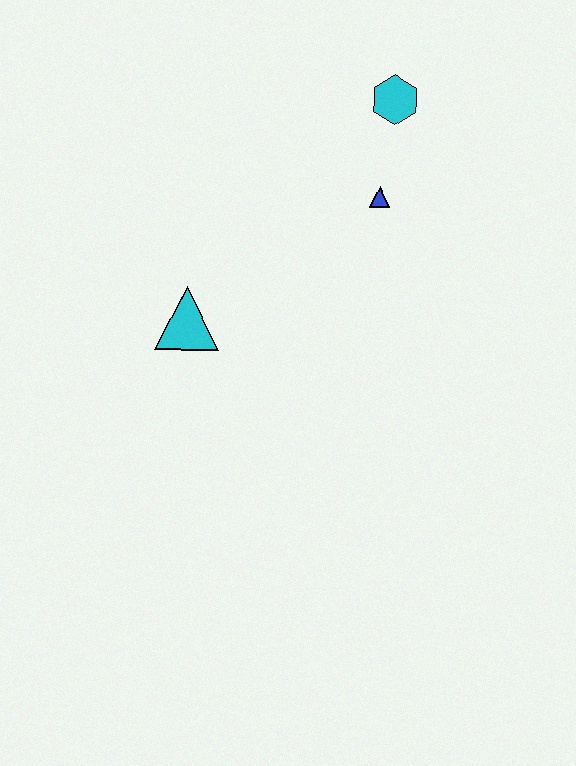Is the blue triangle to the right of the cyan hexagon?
No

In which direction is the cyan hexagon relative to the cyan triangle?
The cyan hexagon is above the cyan triangle.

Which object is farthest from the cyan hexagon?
The cyan triangle is farthest from the cyan hexagon.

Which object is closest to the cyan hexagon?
The blue triangle is closest to the cyan hexagon.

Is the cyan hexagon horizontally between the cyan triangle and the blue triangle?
No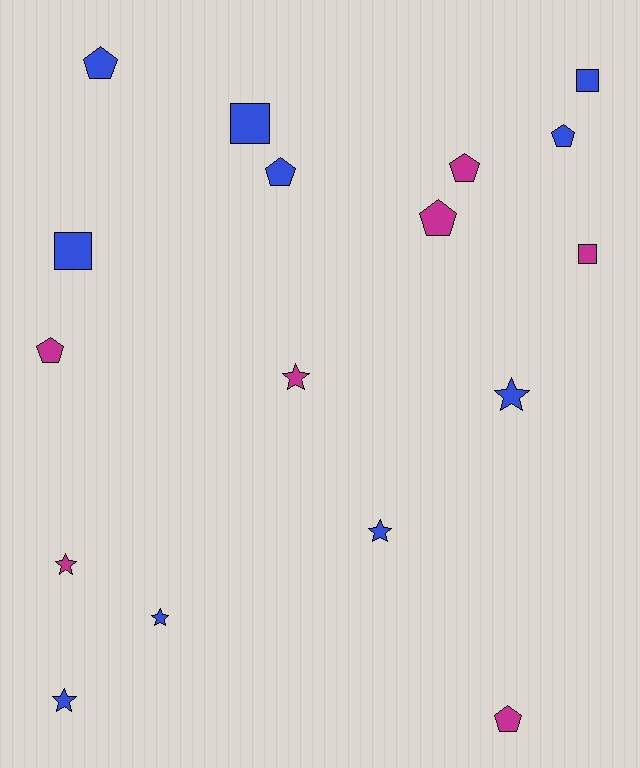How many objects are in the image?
There are 17 objects.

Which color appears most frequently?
Blue, with 10 objects.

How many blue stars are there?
There are 4 blue stars.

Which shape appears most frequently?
Pentagon, with 7 objects.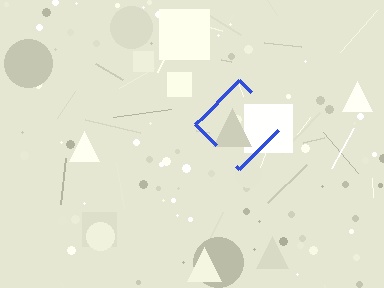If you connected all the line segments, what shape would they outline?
They would outline a diamond.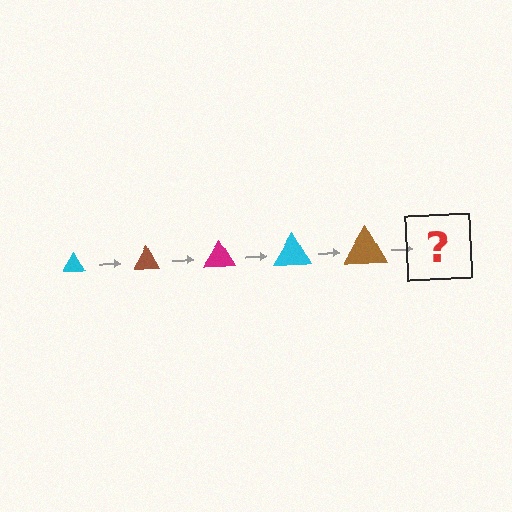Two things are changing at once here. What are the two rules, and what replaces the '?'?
The two rules are that the triangle grows larger each step and the color cycles through cyan, brown, and magenta. The '?' should be a magenta triangle, larger than the previous one.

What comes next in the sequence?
The next element should be a magenta triangle, larger than the previous one.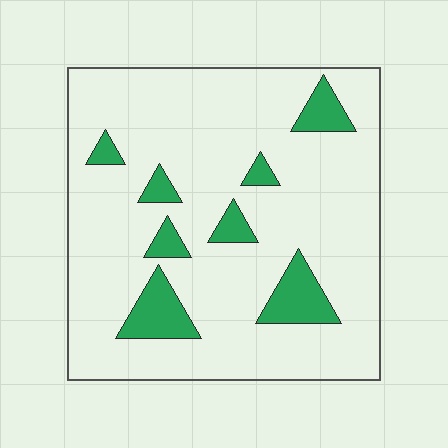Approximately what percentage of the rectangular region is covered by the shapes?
Approximately 15%.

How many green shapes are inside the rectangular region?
8.